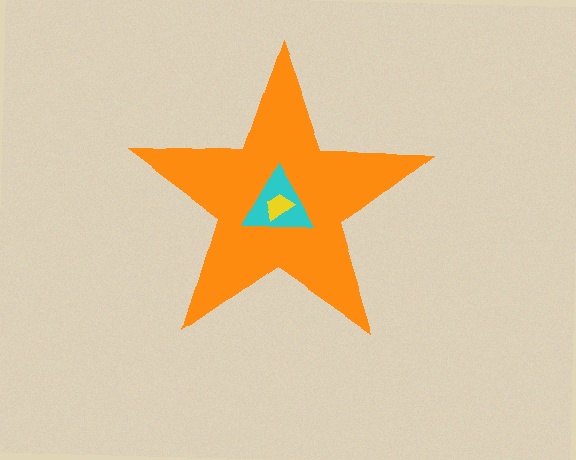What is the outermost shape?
The orange star.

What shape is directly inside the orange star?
The cyan triangle.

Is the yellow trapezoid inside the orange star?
Yes.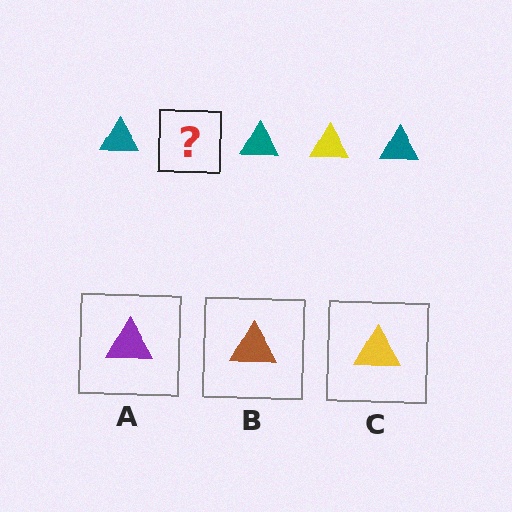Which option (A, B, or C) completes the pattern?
C.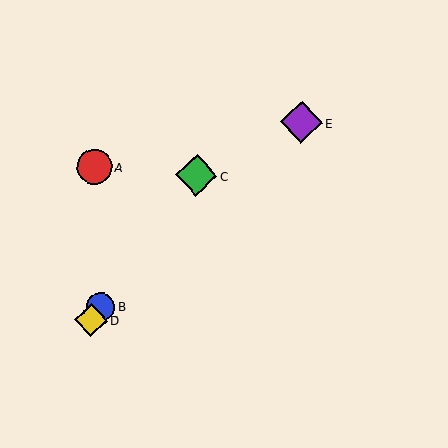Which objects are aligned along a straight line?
Objects B, C, D are aligned along a straight line.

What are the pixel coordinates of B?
Object B is at (101, 307).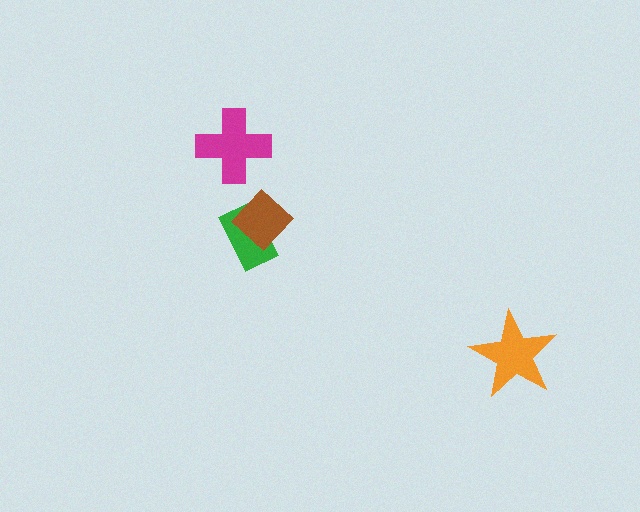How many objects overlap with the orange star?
0 objects overlap with the orange star.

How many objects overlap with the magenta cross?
0 objects overlap with the magenta cross.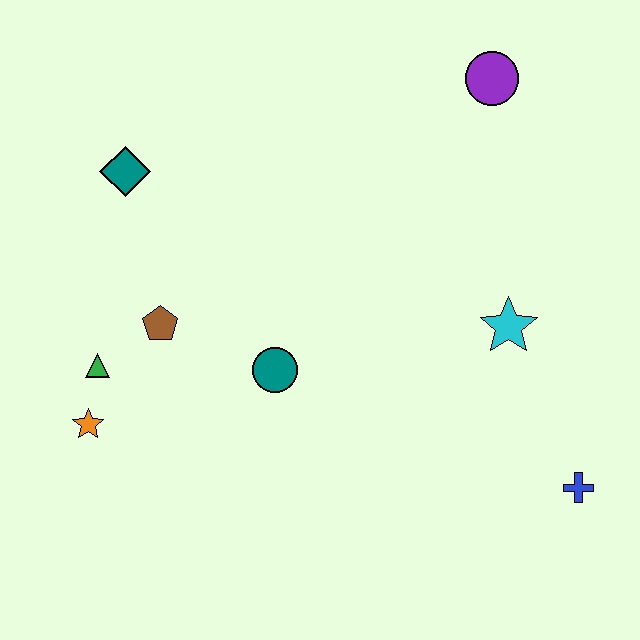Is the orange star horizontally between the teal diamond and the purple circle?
No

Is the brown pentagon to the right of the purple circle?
No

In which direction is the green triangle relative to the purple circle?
The green triangle is to the left of the purple circle.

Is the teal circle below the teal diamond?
Yes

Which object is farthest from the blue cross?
The teal diamond is farthest from the blue cross.